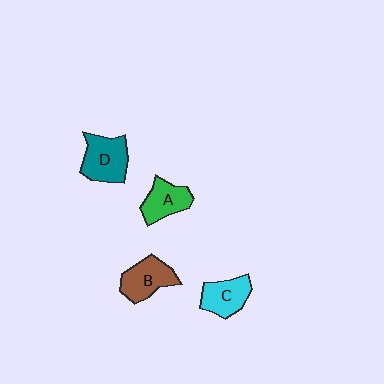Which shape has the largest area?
Shape D (teal).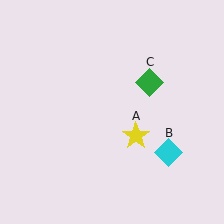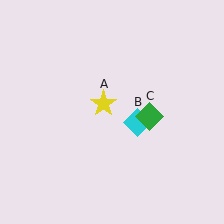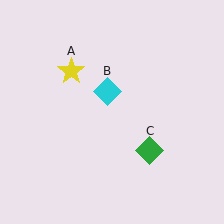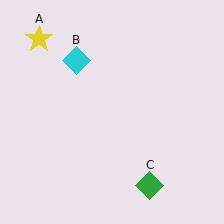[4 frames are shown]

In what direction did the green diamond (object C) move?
The green diamond (object C) moved down.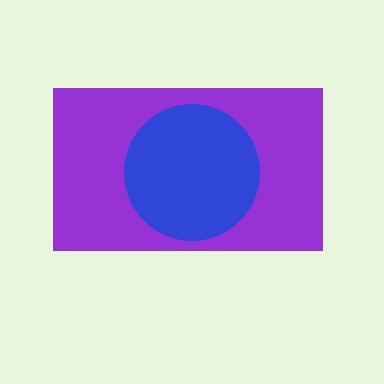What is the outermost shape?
The purple rectangle.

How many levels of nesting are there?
2.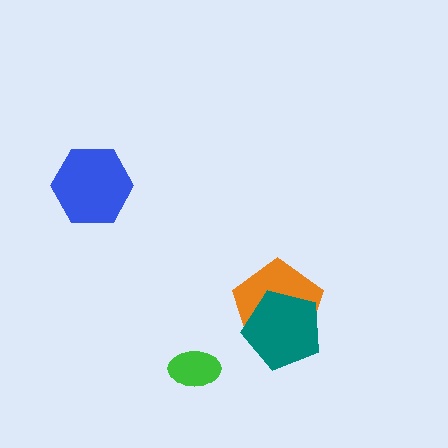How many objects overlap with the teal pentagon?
1 object overlaps with the teal pentagon.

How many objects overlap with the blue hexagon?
0 objects overlap with the blue hexagon.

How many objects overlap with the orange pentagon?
1 object overlaps with the orange pentagon.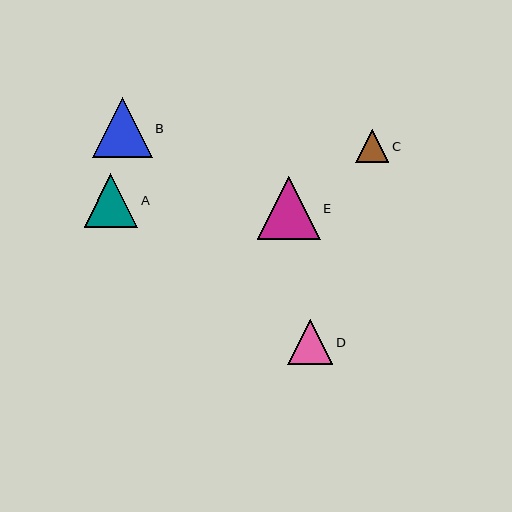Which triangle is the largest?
Triangle E is the largest with a size of approximately 63 pixels.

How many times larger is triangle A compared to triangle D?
Triangle A is approximately 1.2 times the size of triangle D.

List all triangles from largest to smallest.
From largest to smallest: E, B, A, D, C.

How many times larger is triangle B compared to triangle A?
Triangle B is approximately 1.1 times the size of triangle A.